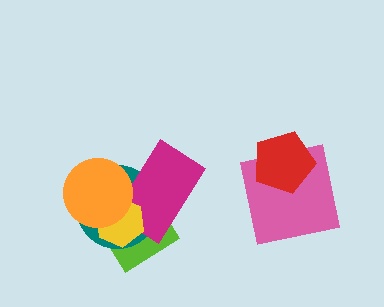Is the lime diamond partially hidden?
Yes, it is partially covered by another shape.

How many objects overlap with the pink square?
1 object overlaps with the pink square.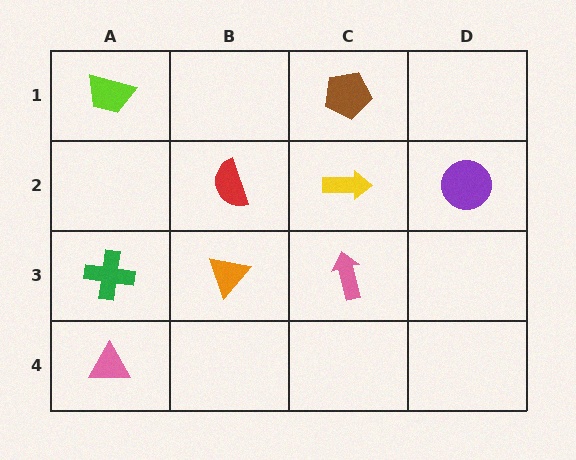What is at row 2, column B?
A red semicircle.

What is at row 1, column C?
A brown pentagon.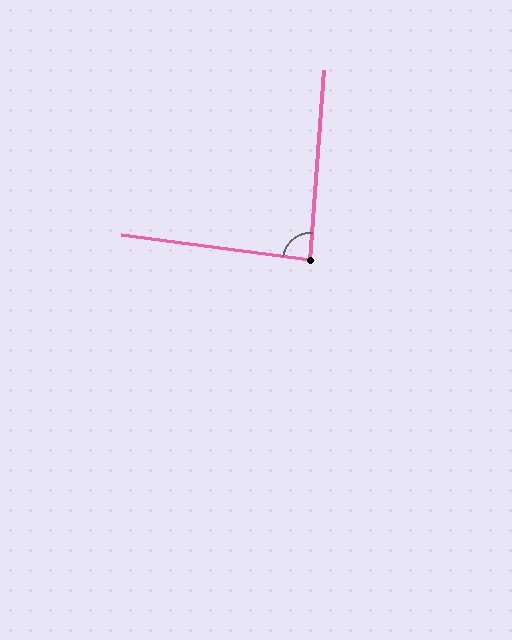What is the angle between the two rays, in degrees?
Approximately 87 degrees.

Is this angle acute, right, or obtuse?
It is approximately a right angle.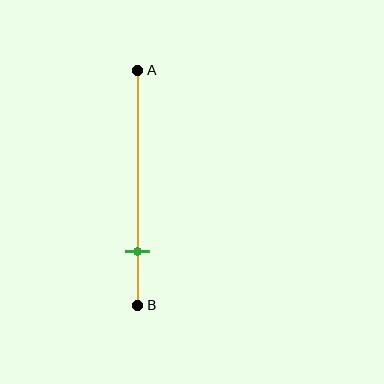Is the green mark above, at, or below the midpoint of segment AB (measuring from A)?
The green mark is below the midpoint of segment AB.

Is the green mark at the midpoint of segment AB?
No, the mark is at about 75% from A, not at the 50% midpoint.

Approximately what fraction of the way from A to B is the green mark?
The green mark is approximately 75% of the way from A to B.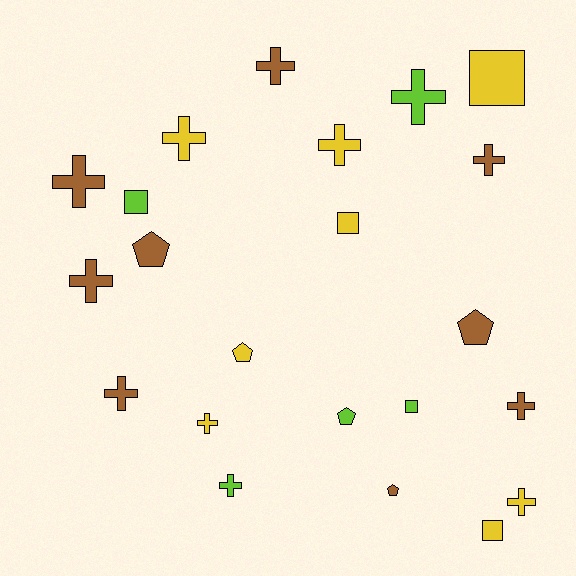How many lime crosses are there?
There are 2 lime crosses.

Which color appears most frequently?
Brown, with 9 objects.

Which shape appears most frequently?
Cross, with 12 objects.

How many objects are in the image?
There are 22 objects.